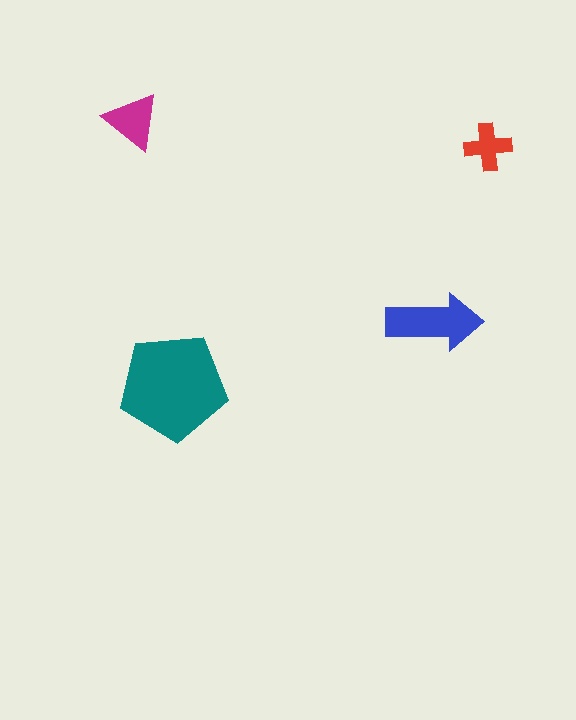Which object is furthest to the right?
The red cross is rightmost.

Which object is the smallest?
The red cross.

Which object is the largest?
The teal pentagon.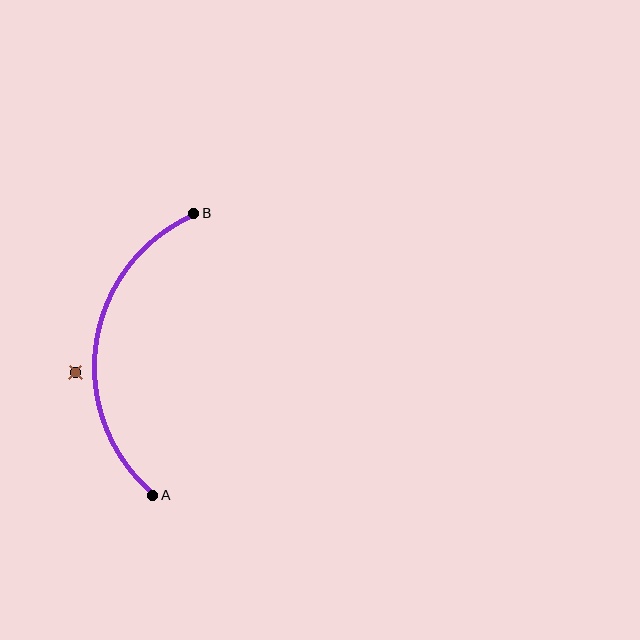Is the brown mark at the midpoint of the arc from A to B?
No — the brown mark does not lie on the arc at all. It sits slightly outside the curve.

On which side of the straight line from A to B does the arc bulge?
The arc bulges to the left of the straight line connecting A and B.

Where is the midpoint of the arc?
The arc midpoint is the point on the curve farthest from the straight line joining A and B. It sits to the left of that line.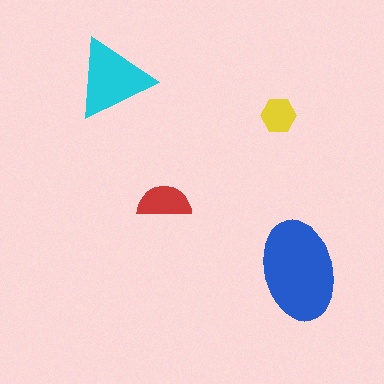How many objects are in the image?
There are 4 objects in the image.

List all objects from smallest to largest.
The yellow hexagon, the red semicircle, the cyan triangle, the blue ellipse.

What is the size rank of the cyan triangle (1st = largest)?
2nd.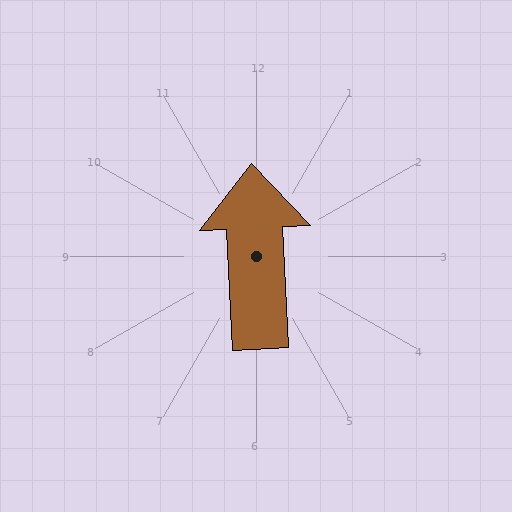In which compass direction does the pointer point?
North.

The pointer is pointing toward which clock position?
Roughly 12 o'clock.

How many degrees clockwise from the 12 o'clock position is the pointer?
Approximately 357 degrees.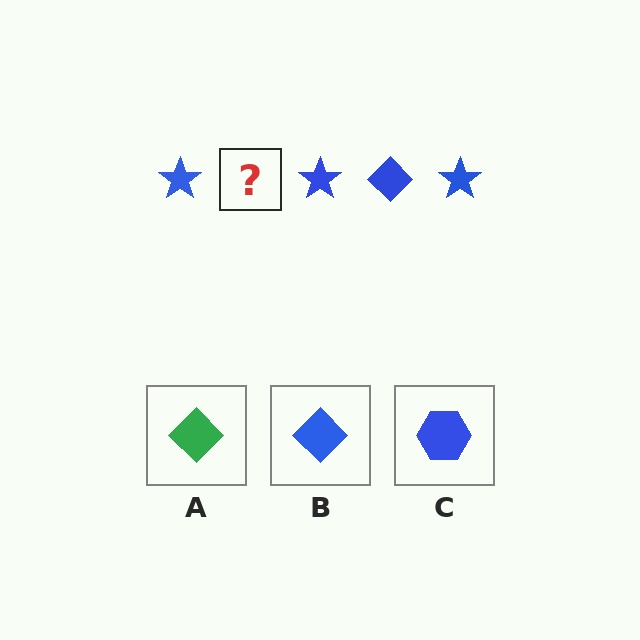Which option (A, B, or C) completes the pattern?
B.